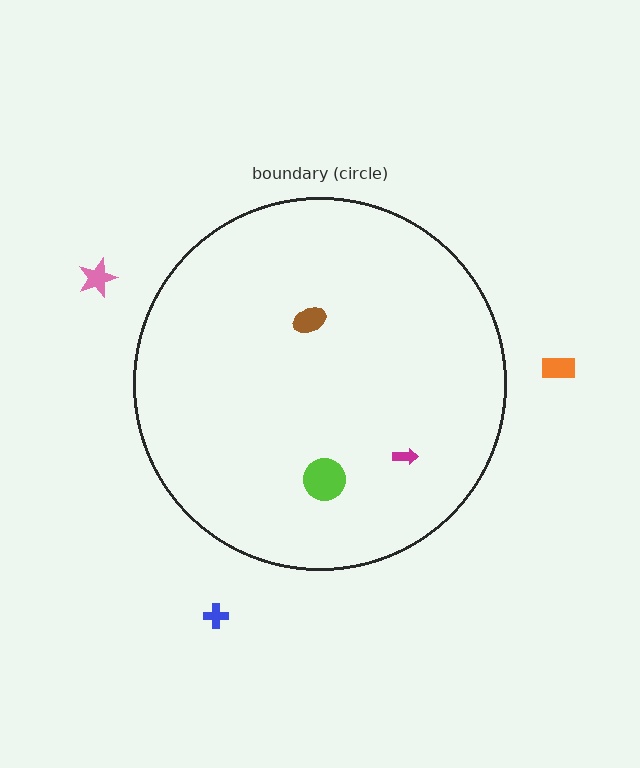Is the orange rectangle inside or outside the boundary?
Outside.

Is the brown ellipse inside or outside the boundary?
Inside.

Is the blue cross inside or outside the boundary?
Outside.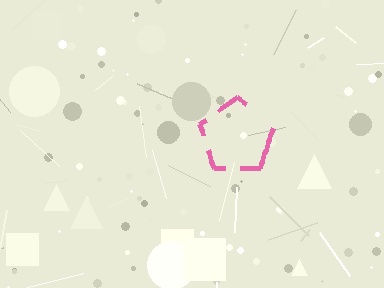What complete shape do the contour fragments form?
The contour fragments form a pentagon.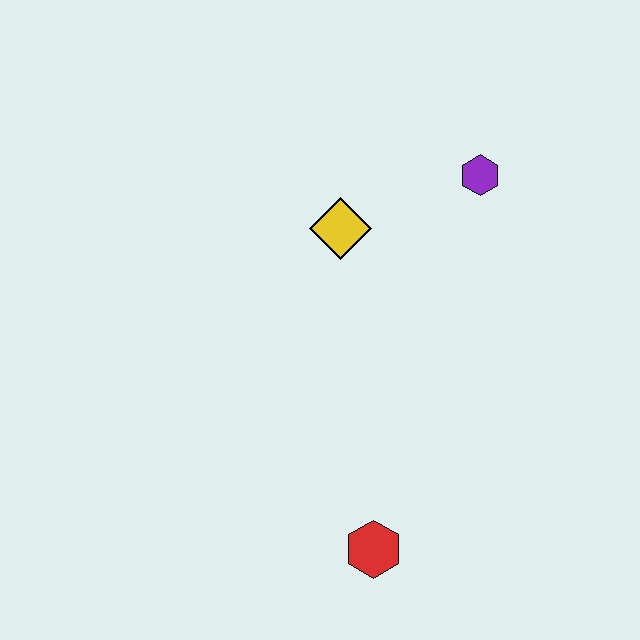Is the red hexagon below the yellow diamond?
Yes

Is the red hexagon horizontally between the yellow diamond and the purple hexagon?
Yes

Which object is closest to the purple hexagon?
The yellow diamond is closest to the purple hexagon.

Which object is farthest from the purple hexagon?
The red hexagon is farthest from the purple hexagon.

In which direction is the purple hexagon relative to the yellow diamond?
The purple hexagon is to the right of the yellow diamond.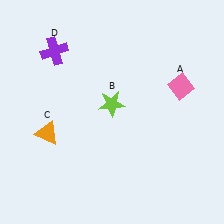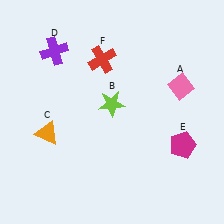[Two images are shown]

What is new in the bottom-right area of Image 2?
A magenta pentagon (E) was added in the bottom-right area of Image 2.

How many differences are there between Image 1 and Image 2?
There are 2 differences between the two images.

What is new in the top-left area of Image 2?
A red cross (F) was added in the top-left area of Image 2.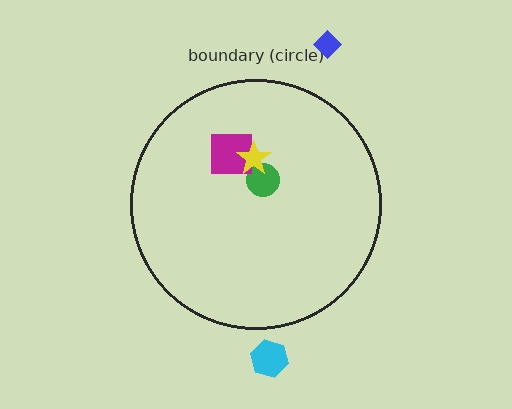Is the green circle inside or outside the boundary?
Inside.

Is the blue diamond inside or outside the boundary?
Outside.